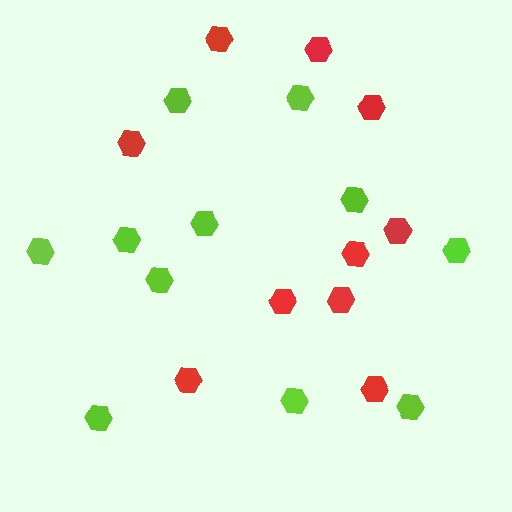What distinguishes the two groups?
There are 2 groups: one group of red hexagons (10) and one group of lime hexagons (11).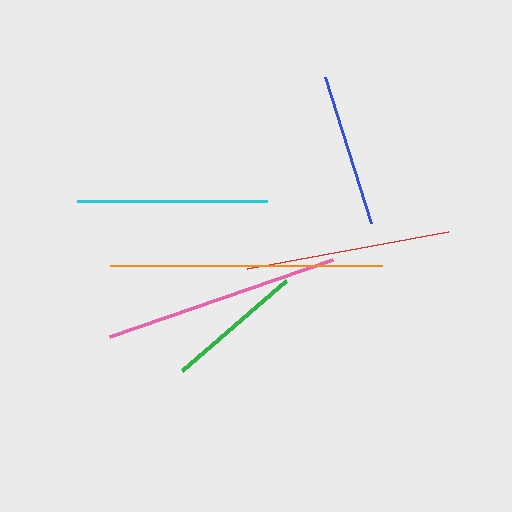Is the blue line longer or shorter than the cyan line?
The cyan line is longer than the blue line.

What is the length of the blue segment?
The blue segment is approximately 154 pixels long.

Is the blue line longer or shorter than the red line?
The red line is longer than the blue line.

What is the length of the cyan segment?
The cyan segment is approximately 190 pixels long.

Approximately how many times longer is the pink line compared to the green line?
The pink line is approximately 1.7 times the length of the green line.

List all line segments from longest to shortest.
From longest to shortest: orange, pink, red, cyan, blue, green.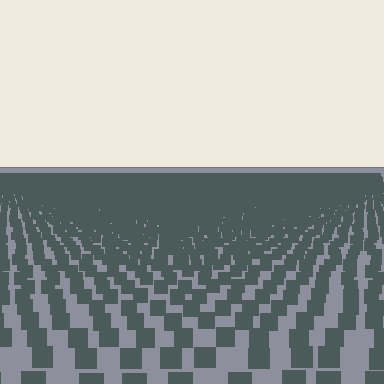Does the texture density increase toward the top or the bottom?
Density increases toward the top.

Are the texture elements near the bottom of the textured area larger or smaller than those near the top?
Larger. Near the bottom, elements are closer to the viewer and appear at a bigger on-screen size.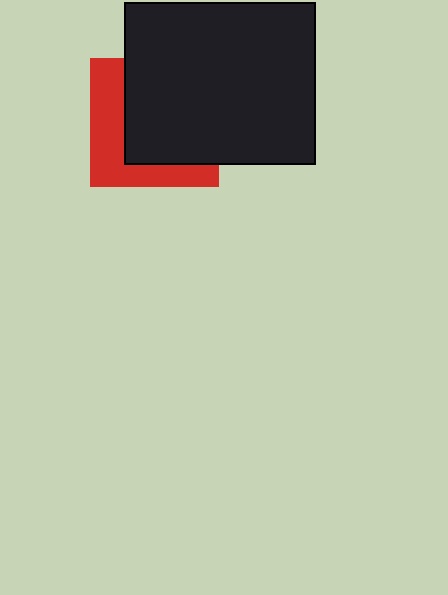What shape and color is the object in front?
The object in front is a black rectangle.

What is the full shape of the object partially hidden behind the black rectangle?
The partially hidden object is a red square.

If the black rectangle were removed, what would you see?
You would see the complete red square.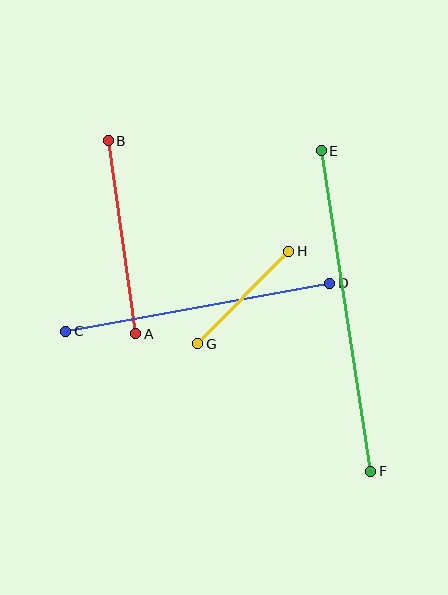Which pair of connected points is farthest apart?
Points E and F are farthest apart.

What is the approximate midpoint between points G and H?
The midpoint is at approximately (243, 297) pixels.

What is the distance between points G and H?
The distance is approximately 130 pixels.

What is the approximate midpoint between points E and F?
The midpoint is at approximately (346, 311) pixels.